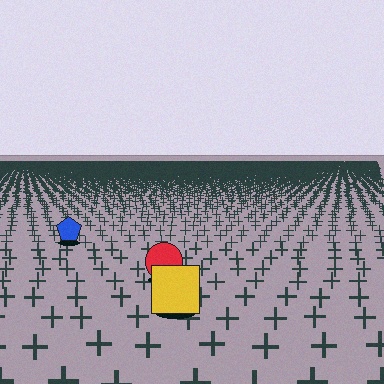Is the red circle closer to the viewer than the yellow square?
No. The yellow square is closer — you can tell from the texture gradient: the ground texture is coarser near it.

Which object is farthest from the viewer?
The blue pentagon is farthest from the viewer. It appears smaller and the ground texture around it is denser.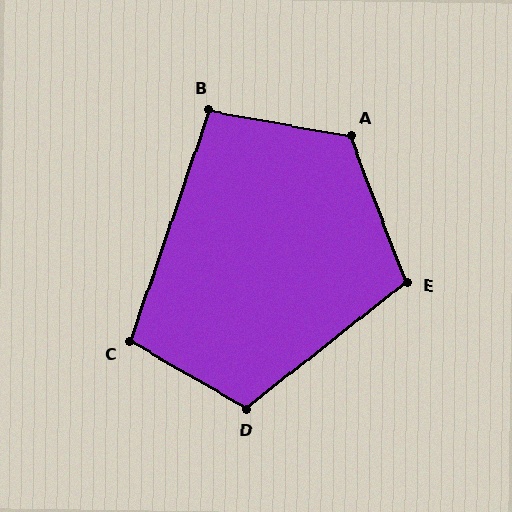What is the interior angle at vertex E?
Approximately 108 degrees (obtuse).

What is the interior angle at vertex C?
Approximately 101 degrees (obtuse).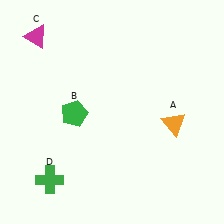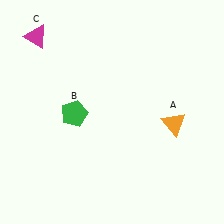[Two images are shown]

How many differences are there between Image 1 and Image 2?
There is 1 difference between the two images.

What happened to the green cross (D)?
The green cross (D) was removed in Image 2. It was in the bottom-left area of Image 1.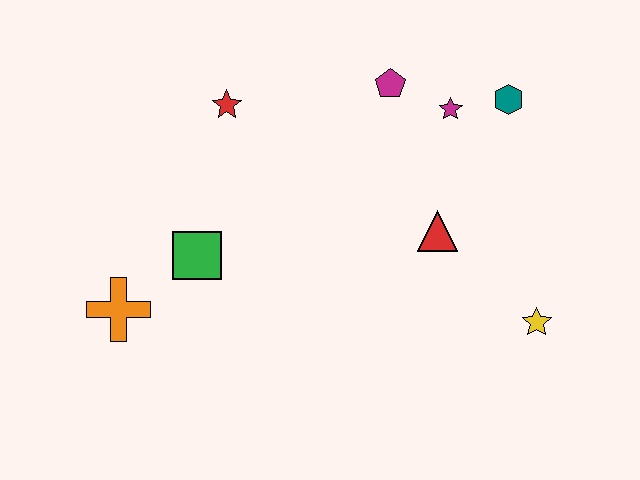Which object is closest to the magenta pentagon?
The magenta star is closest to the magenta pentagon.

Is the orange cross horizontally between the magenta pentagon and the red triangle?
No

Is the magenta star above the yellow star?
Yes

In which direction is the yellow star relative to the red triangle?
The yellow star is to the right of the red triangle.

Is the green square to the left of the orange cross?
No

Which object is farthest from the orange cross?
The teal hexagon is farthest from the orange cross.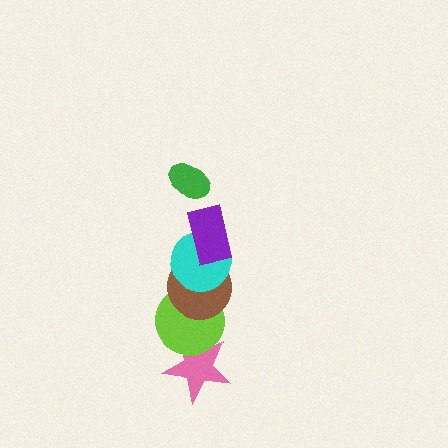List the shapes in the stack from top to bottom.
From top to bottom: the green ellipse, the purple rectangle, the cyan circle, the brown circle, the lime circle, the pink star.